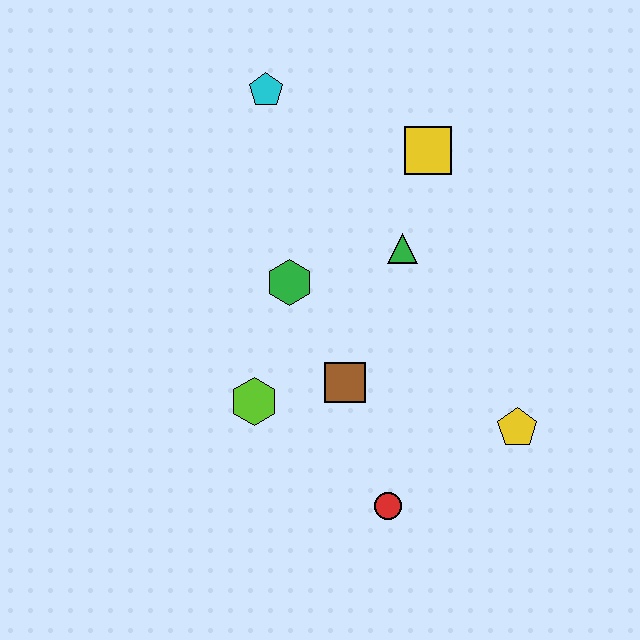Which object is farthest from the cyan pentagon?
The red circle is farthest from the cyan pentagon.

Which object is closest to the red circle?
The brown square is closest to the red circle.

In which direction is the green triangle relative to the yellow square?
The green triangle is below the yellow square.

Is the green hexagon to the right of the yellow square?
No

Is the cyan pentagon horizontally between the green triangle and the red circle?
No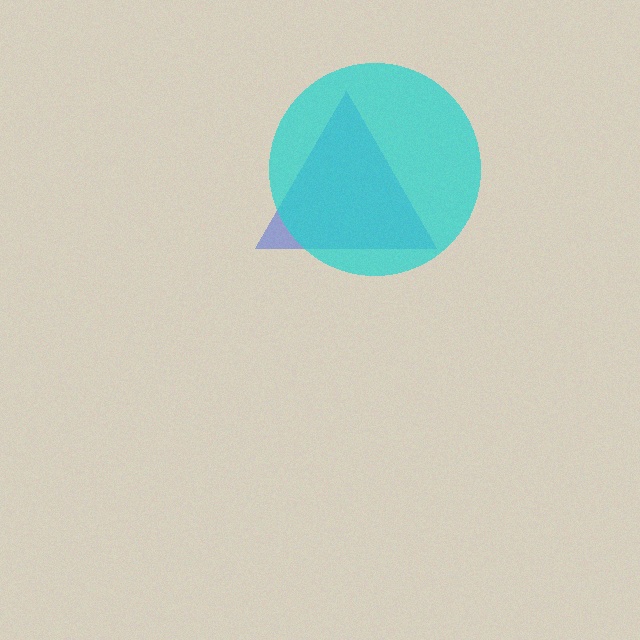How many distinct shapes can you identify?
There are 2 distinct shapes: a blue triangle, a cyan circle.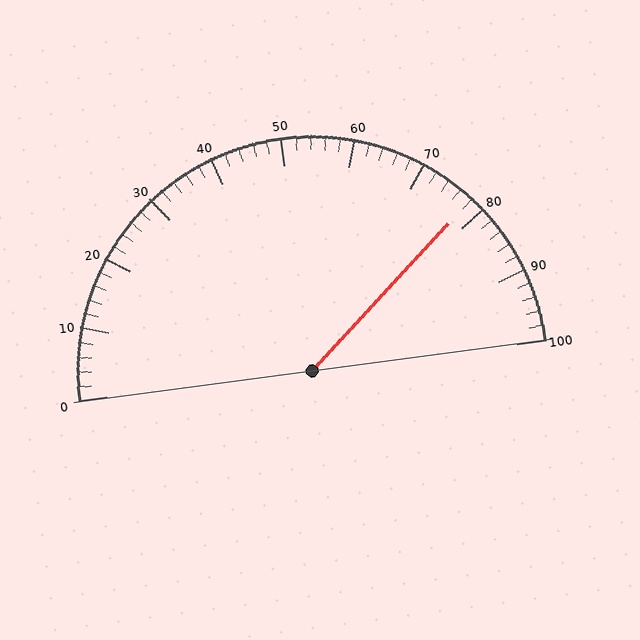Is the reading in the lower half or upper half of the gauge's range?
The reading is in the upper half of the range (0 to 100).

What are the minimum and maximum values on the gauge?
The gauge ranges from 0 to 100.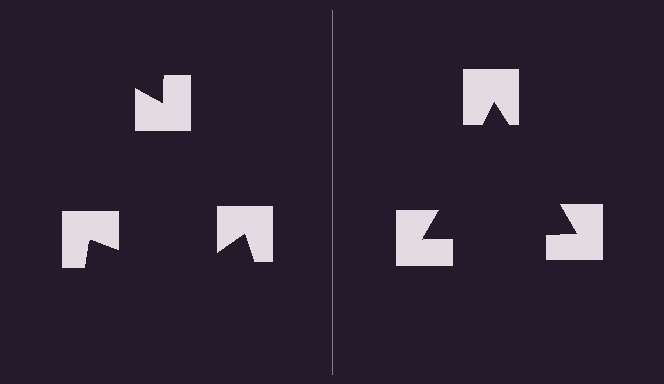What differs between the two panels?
The notched squares are positioned identically on both sides; only the wedge orientations differ. On the right they align to a triangle; on the left they are misaligned.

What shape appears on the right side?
An illusory triangle.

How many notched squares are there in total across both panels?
6 — 3 on each side.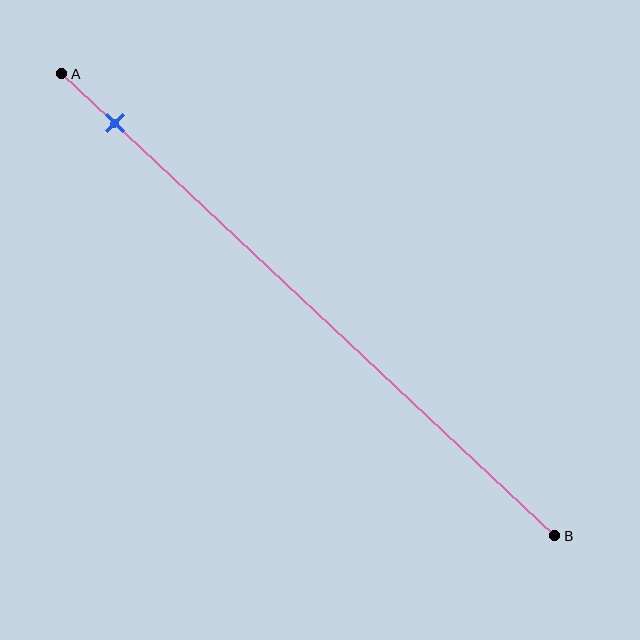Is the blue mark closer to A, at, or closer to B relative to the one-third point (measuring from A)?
The blue mark is closer to point A than the one-third point of segment AB.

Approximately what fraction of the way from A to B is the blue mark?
The blue mark is approximately 10% of the way from A to B.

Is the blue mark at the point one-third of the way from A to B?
No, the mark is at about 10% from A, not at the 33% one-third point.